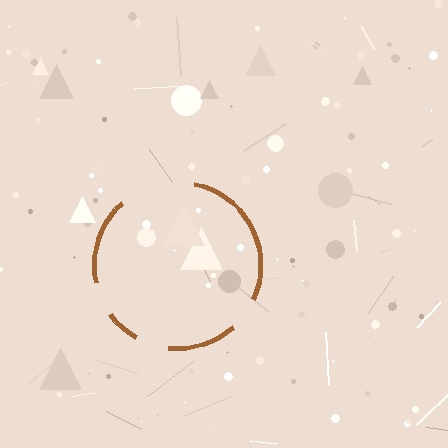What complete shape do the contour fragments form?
The contour fragments form a circle.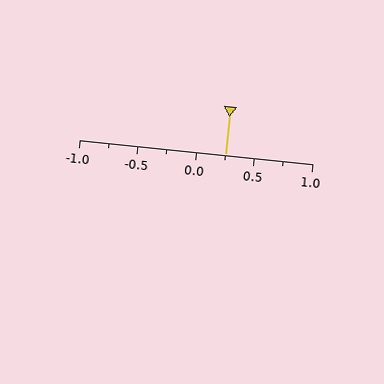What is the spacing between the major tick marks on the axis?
The major ticks are spaced 0.5 apart.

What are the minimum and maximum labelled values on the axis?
The axis runs from -1.0 to 1.0.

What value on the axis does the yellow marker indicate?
The marker indicates approximately 0.25.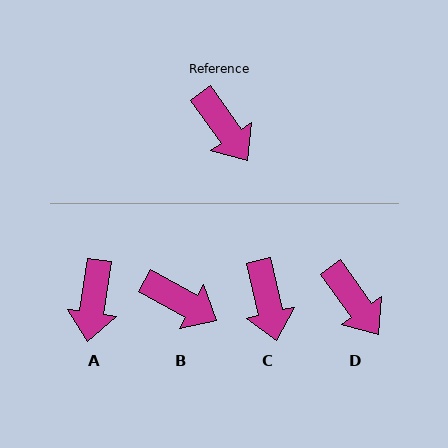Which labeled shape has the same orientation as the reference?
D.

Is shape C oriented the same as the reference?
No, it is off by about 23 degrees.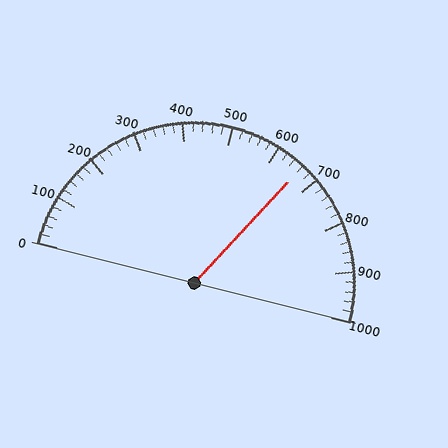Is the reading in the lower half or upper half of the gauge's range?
The reading is in the upper half of the range (0 to 1000).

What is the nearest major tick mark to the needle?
The nearest major tick mark is 700.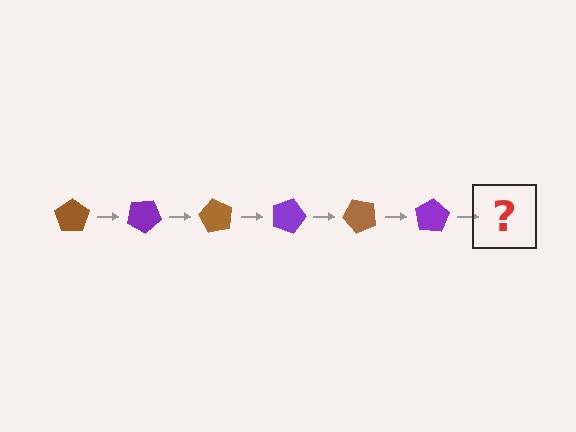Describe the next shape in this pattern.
It should be a brown pentagon, rotated 180 degrees from the start.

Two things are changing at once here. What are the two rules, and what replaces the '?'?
The two rules are that it rotates 30 degrees each step and the color cycles through brown and purple. The '?' should be a brown pentagon, rotated 180 degrees from the start.